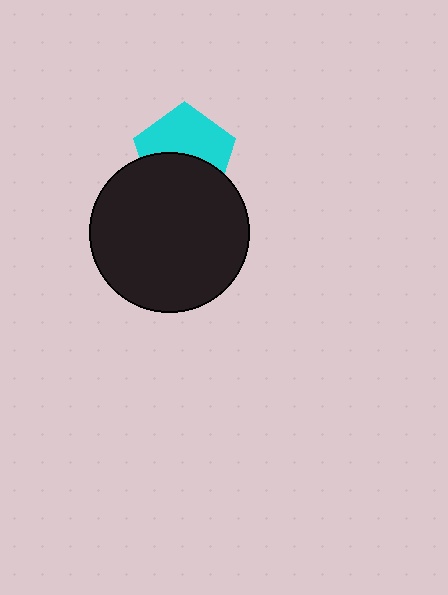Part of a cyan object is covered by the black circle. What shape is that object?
It is a pentagon.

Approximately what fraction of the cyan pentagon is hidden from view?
Roughly 46% of the cyan pentagon is hidden behind the black circle.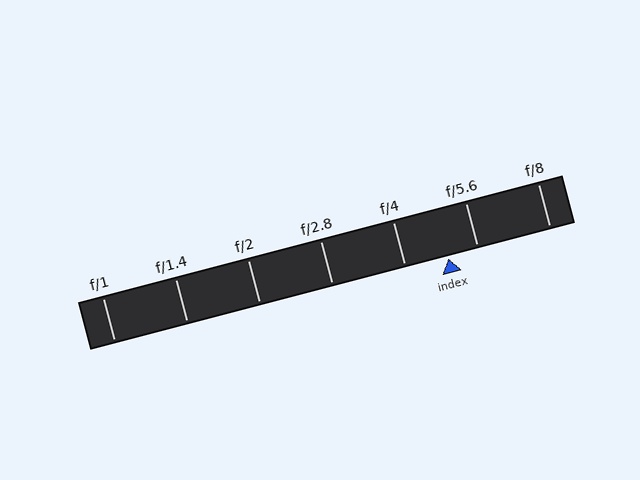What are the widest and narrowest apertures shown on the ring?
The widest aperture shown is f/1 and the narrowest is f/8.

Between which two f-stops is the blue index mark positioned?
The index mark is between f/4 and f/5.6.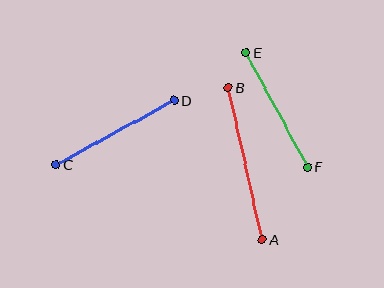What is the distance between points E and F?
The distance is approximately 130 pixels.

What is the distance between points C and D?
The distance is approximately 135 pixels.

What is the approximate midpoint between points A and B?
The midpoint is at approximately (245, 164) pixels.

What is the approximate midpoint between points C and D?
The midpoint is at approximately (115, 132) pixels.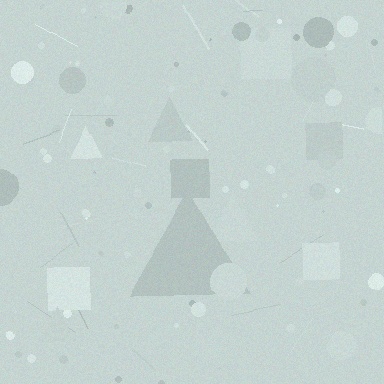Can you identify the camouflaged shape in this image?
The camouflaged shape is a triangle.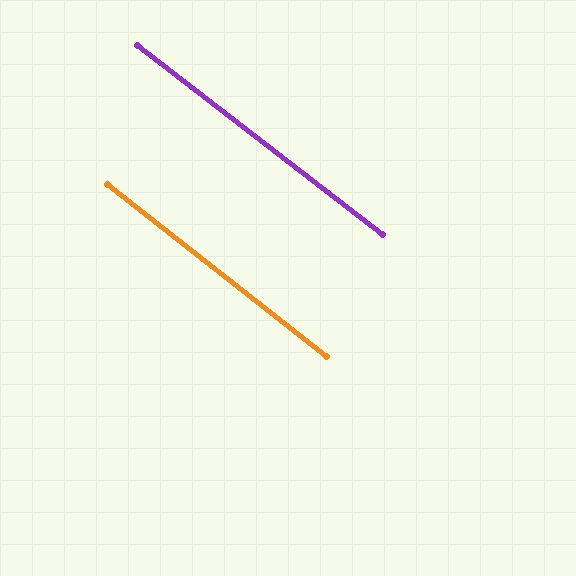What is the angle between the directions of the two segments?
Approximately 1 degree.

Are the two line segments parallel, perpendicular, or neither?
Parallel — their directions differ by only 0.6°.